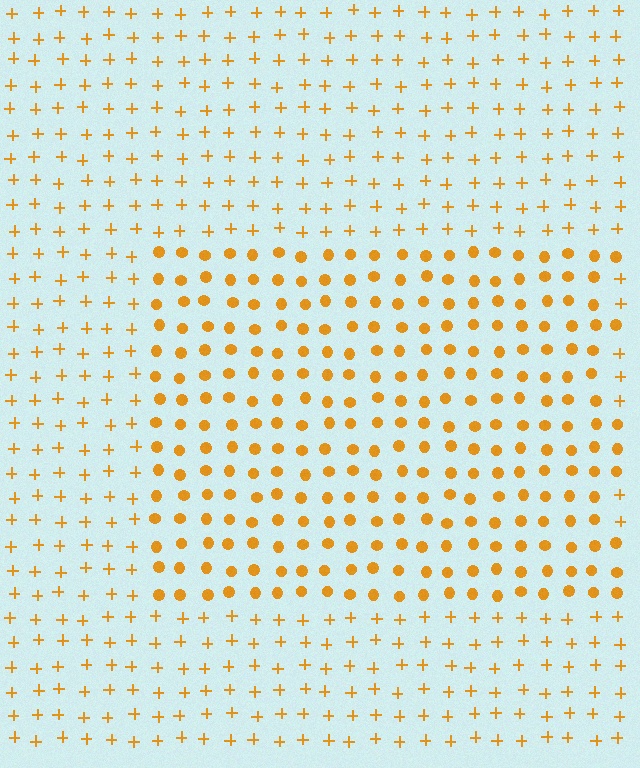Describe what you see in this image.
The image is filled with small orange elements arranged in a uniform grid. A rectangle-shaped region contains circles, while the surrounding area contains plus signs. The boundary is defined purely by the change in element shape.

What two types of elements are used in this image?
The image uses circles inside the rectangle region and plus signs outside it.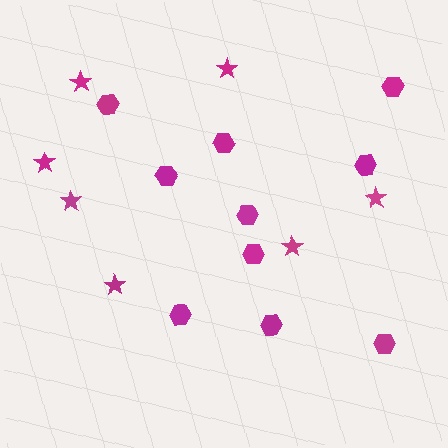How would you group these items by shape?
There are 2 groups: one group of hexagons (10) and one group of stars (7).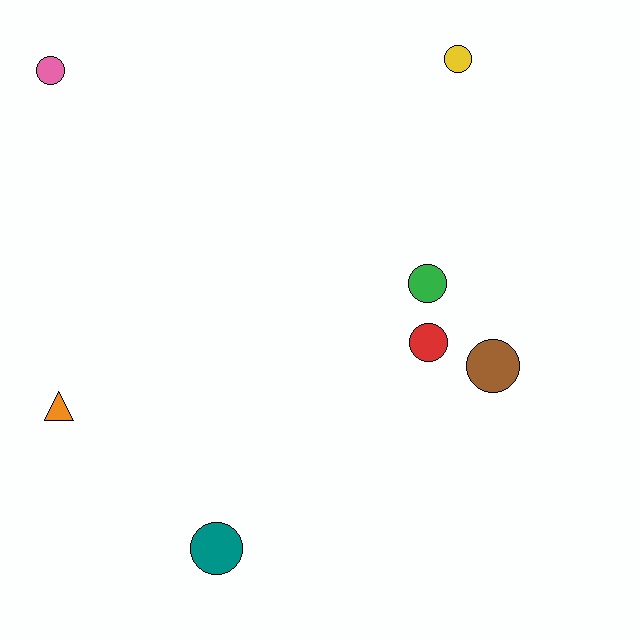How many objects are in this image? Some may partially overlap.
There are 7 objects.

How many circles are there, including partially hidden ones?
There are 6 circles.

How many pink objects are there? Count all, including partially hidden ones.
There is 1 pink object.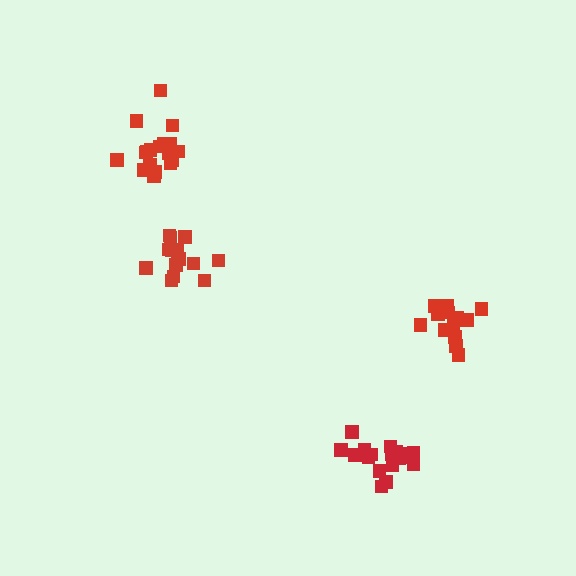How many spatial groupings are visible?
There are 4 spatial groupings.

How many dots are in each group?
Group 1: 18 dots, Group 2: 14 dots, Group 3: 13 dots, Group 4: 18 dots (63 total).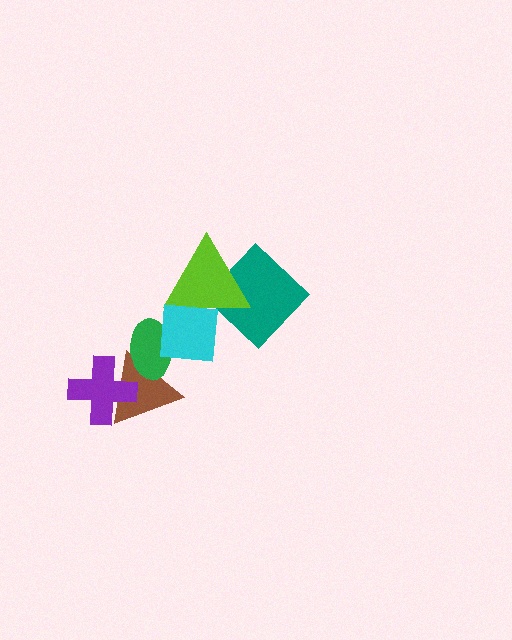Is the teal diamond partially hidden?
Yes, it is partially covered by another shape.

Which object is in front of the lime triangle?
The cyan square is in front of the lime triangle.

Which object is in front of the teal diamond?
The lime triangle is in front of the teal diamond.